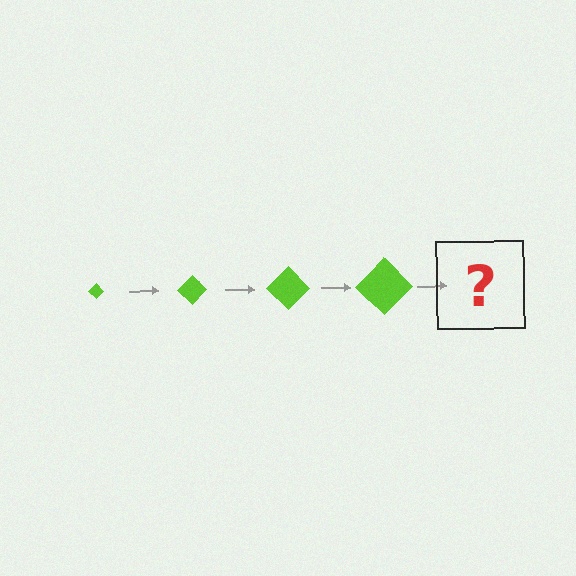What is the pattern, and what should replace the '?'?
The pattern is that the diamond gets progressively larger each step. The '?' should be a lime diamond, larger than the previous one.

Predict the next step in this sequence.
The next step is a lime diamond, larger than the previous one.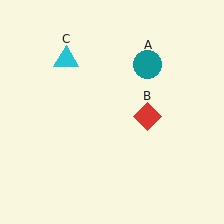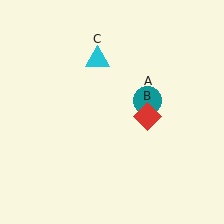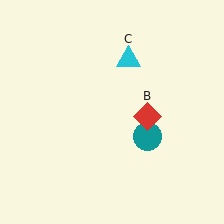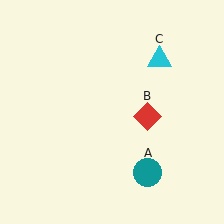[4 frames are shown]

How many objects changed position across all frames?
2 objects changed position: teal circle (object A), cyan triangle (object C).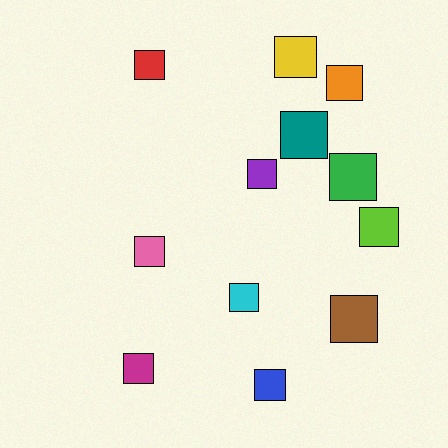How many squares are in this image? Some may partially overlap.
There are 12 squares.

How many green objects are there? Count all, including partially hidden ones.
There is 1 green object.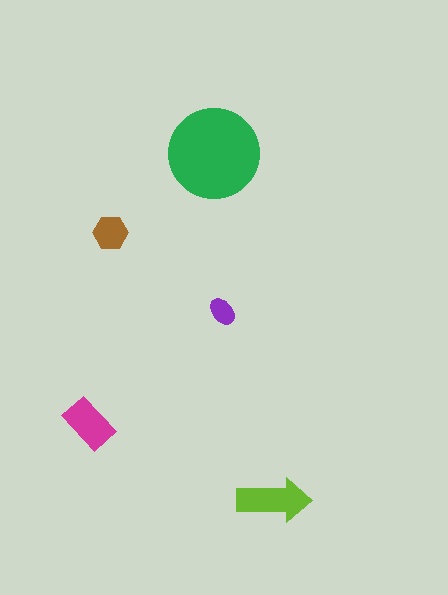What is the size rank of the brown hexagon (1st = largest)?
4th.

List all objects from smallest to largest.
The purple ellipse, the brown hexagon, the magenta rectangle, the lime arrow, the green circle.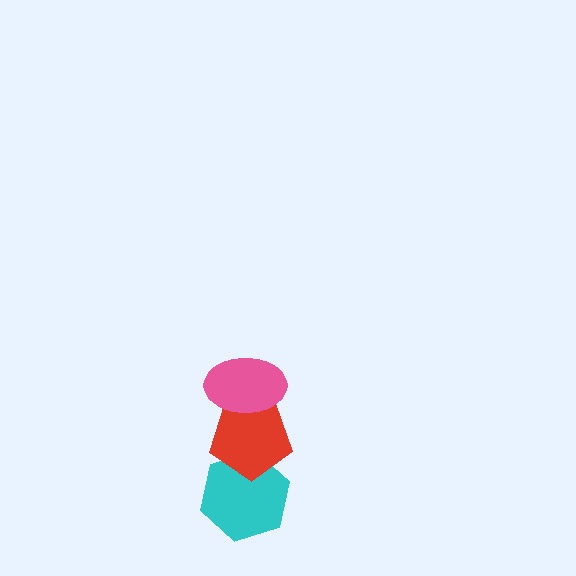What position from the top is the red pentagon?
The red pentagon is 2nd from the top.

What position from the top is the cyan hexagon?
The cyan hexagon is 3rd from the top.